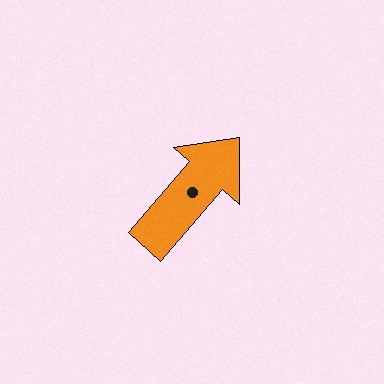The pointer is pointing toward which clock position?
Roughly 1 o'clock.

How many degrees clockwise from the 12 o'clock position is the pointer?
Approximately 41 degrees.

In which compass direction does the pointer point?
Northeast.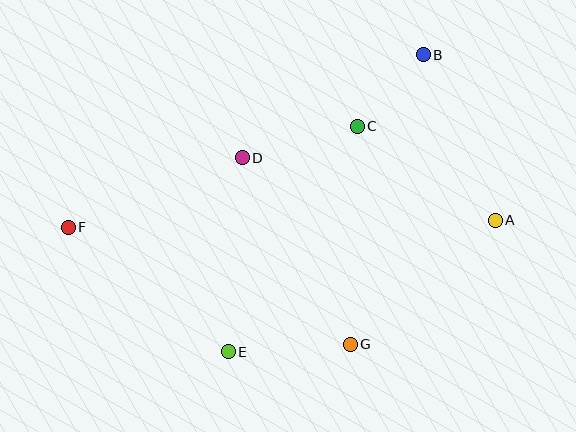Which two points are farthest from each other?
Points A and F are farthest from each other.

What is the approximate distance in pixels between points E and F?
The distance between E and F is approximately 203 pixels.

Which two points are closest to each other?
Points B and C are closest to each other.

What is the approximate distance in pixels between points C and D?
The distance between C and D is approximately 119 pixels.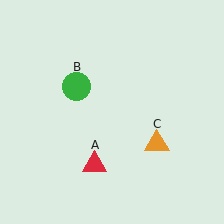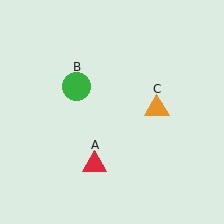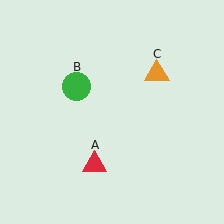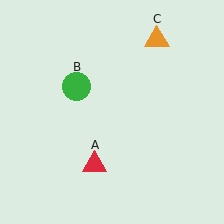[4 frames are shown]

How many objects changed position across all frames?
1 object changed position: orange triangle (object C).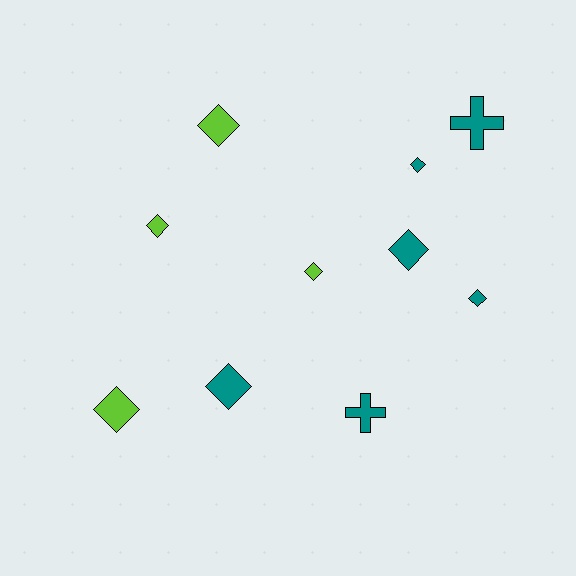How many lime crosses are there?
There are no lime crosses.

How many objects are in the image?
There are 10 objects.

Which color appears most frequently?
Teal, with 6 objects.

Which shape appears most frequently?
Diamond, with 8 objects.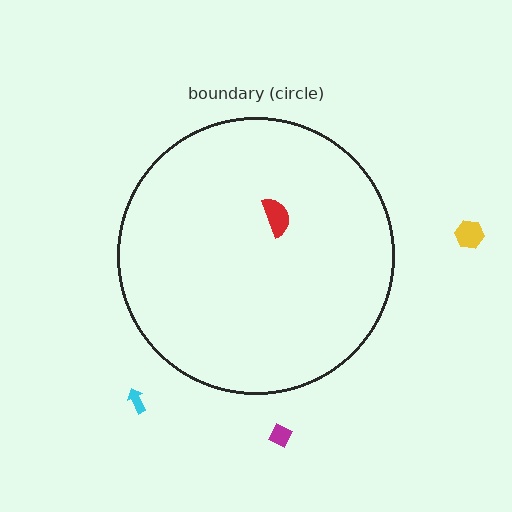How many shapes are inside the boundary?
1 inside, 3 outside.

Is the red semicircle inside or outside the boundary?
Inside.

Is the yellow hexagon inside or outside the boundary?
Outside.